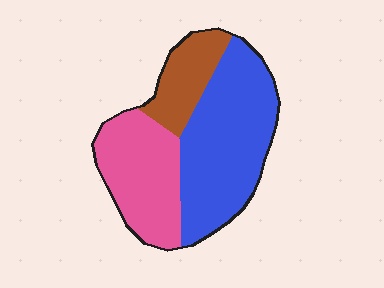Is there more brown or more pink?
Pink.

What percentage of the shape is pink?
Pink covers 33% of the shape.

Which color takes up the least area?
Brown, at roughly 15%.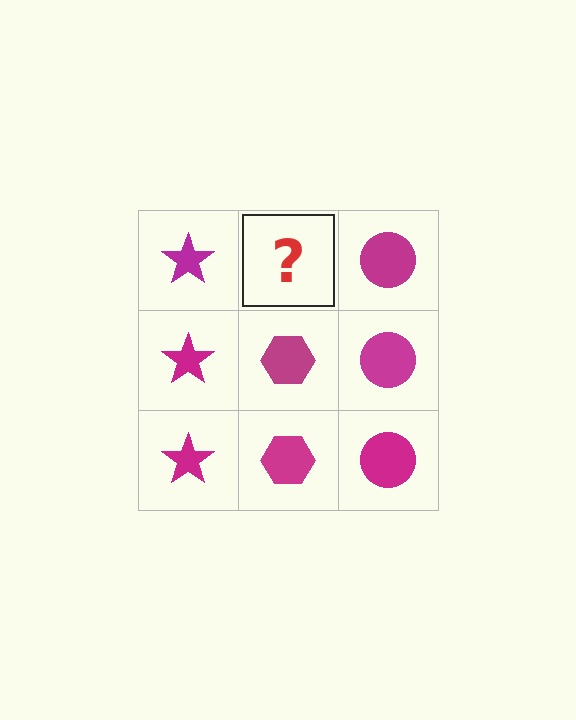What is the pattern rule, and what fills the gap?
The rule is that each column has a consistent shape. The gap should be filled with a magenta hexagon.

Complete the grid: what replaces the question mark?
The question mark should be replaced with a magenta hexagon.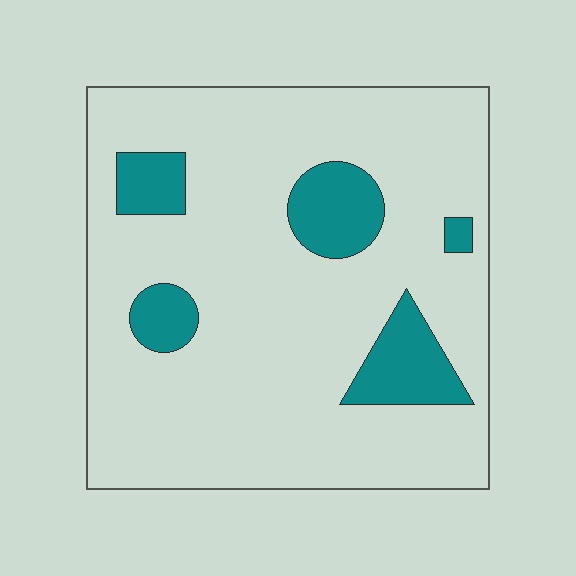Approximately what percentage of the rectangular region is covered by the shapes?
Approximately 15%.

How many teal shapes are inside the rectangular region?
5.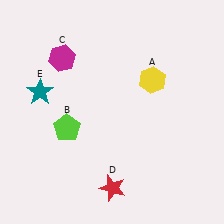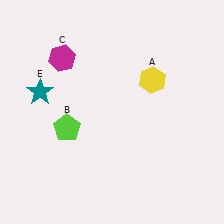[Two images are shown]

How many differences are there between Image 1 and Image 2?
There is 1 difference between the two images.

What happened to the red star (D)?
The red star (D) was removed in Image 2. It was in the bottom-right area of Image 1.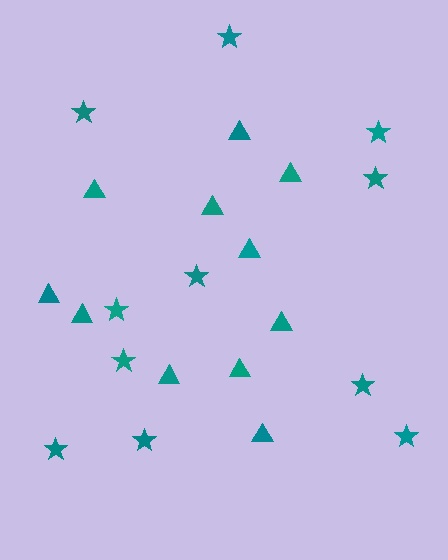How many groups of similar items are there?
There are 2 groups: one group of stars (11) and one group of triangles (11).